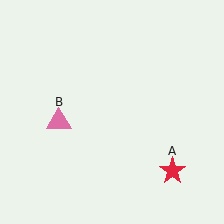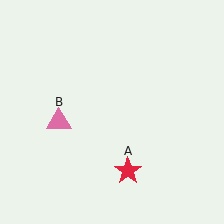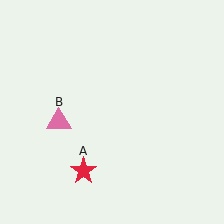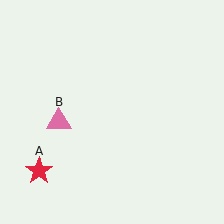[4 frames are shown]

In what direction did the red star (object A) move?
The red star (object A) moved left.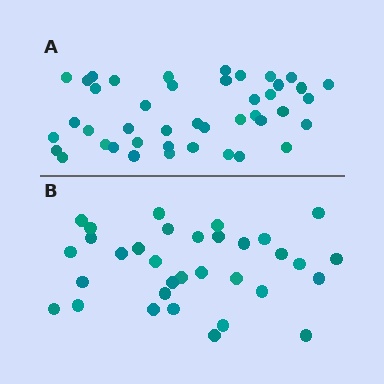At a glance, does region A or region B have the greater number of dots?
Region A (the top region) has more dots.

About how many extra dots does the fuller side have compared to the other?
Region A has roughly 10 or so more dots than region B.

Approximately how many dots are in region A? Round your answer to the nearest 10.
About 40 dots. (The exact count is 43, which rounds to 40.)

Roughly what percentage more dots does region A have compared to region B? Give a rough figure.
About 30% more.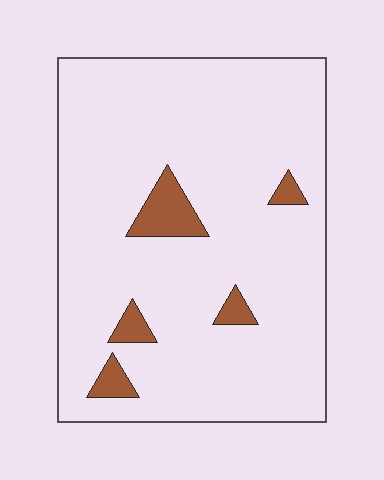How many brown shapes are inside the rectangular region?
5.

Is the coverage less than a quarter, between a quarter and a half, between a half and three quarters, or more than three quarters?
Less than a quarter.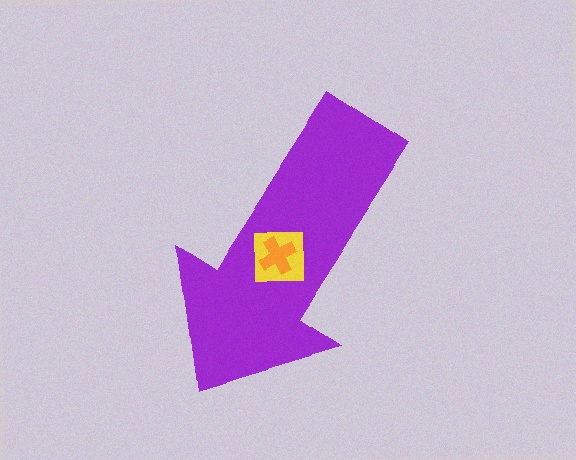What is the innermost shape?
The orange cross.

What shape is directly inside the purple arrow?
The yellow square.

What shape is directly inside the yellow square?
The orange cross.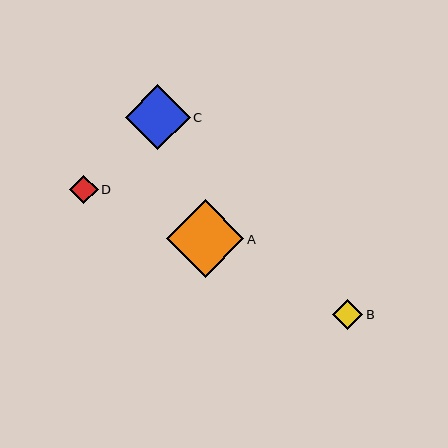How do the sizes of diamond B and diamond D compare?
Diamond B and diamond D are approximately the same size.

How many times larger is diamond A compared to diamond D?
Diamond A is approximately 2.8 times the size of diamond D.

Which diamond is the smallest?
Diamond D is the smallest with a size of approximately 28 pixels.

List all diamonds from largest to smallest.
From largest to smallest: A, C, B, D.